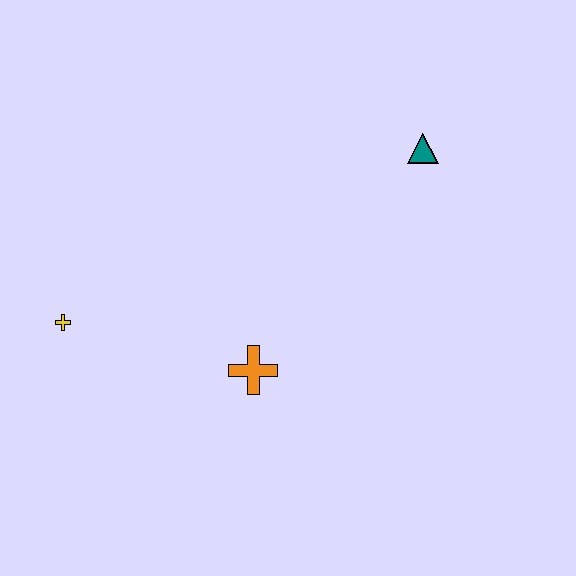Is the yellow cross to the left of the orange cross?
Yes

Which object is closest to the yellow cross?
The orange cross is closest to the yellow cross.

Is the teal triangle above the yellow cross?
Yes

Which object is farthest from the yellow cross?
The teal triangle is farthest from the yellow cross.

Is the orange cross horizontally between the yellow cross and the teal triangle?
Yes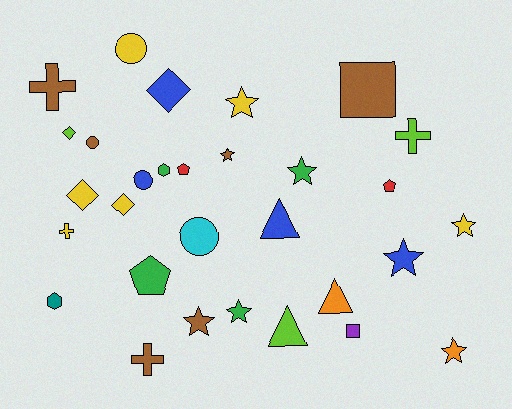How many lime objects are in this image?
There are 3 lime objects.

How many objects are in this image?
There are 30 objects.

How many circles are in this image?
There are 4 circles.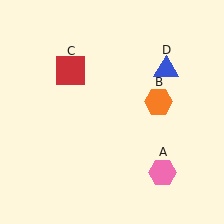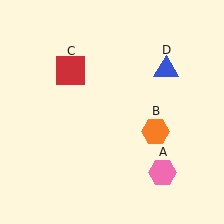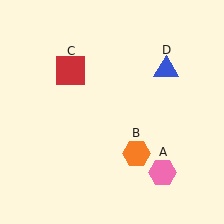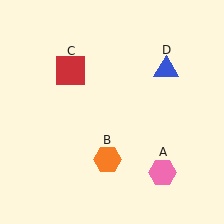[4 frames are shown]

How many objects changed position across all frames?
1 object changed position: orange hexagon (object B).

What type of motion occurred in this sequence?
The orange hexagon (object B) rotated clockwise around the center of the scene.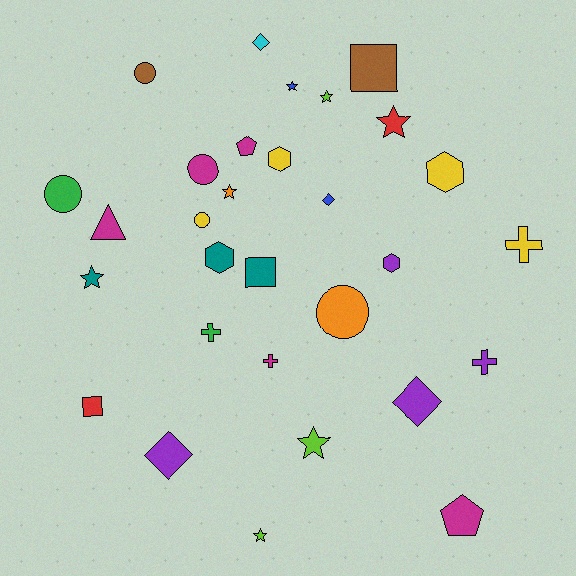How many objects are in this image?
There are 30 objects.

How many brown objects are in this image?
There are 2 brown objects.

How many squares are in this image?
There are 3 squares.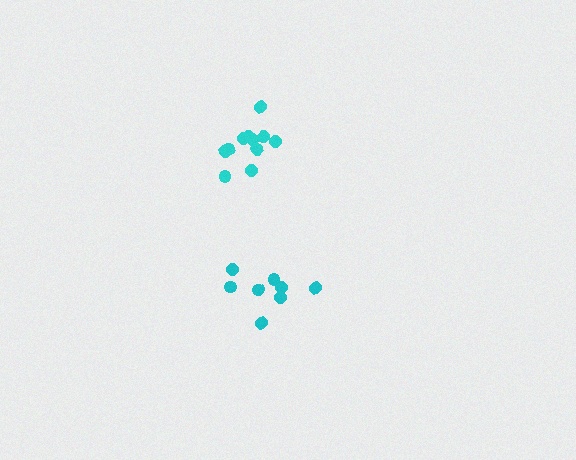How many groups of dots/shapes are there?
There are 2 groups.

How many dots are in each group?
Group 1: 11 dots, Group 2: 8 dots (19 total).